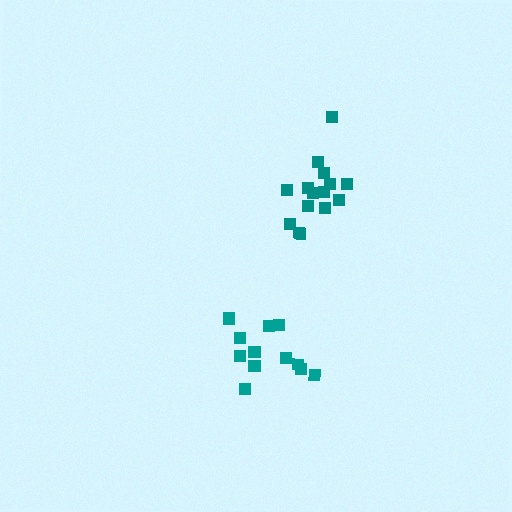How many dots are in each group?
Group 1: 13 dots, Group 2: 15 dots (28 total).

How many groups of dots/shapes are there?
There are 2 groups.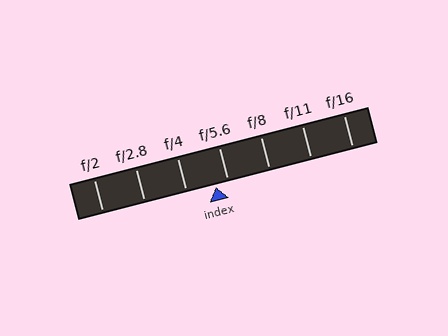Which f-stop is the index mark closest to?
The index mark is closest to f/5.6.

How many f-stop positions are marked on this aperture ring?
There are 7 f-stop positions marked.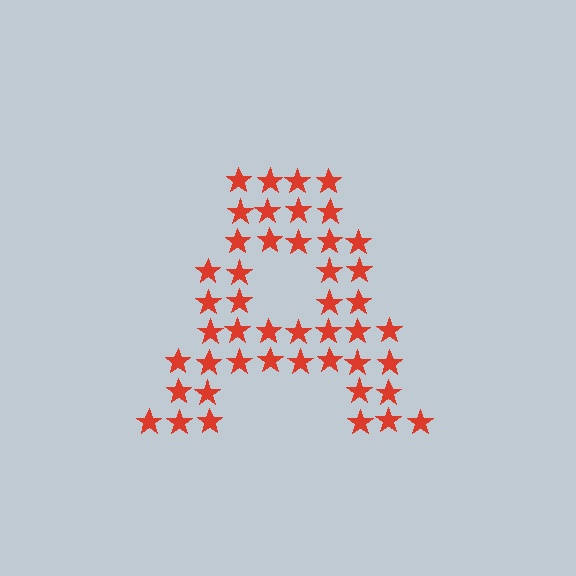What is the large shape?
The large shape is the letter A.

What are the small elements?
The small elements are stars.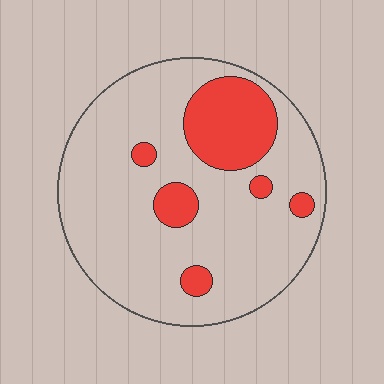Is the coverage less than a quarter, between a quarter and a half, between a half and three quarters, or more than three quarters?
Less than a quarter.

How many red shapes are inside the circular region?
6.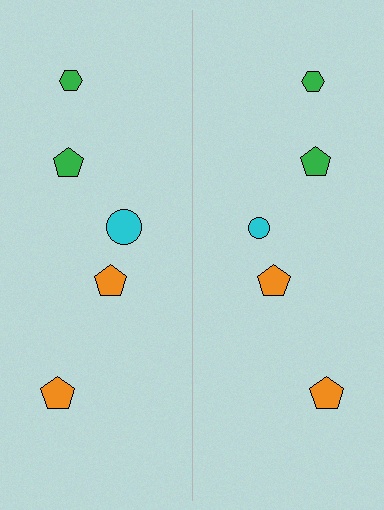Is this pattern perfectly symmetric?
No, the pattern is not perfectly symmetric. The cyan circle on the right side has a different size than its mirror counterpart.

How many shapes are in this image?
There are 10 shapes in this image.